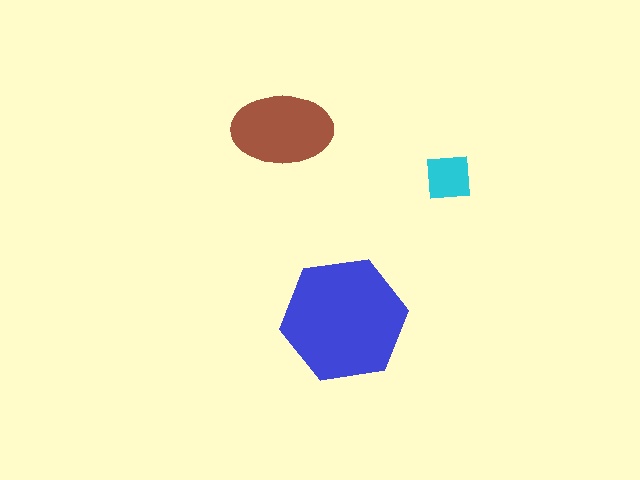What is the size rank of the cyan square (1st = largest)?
3rd.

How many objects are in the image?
There are 3 objects in the image.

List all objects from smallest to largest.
The cyan square, the brown ellipse, the blue hexagon.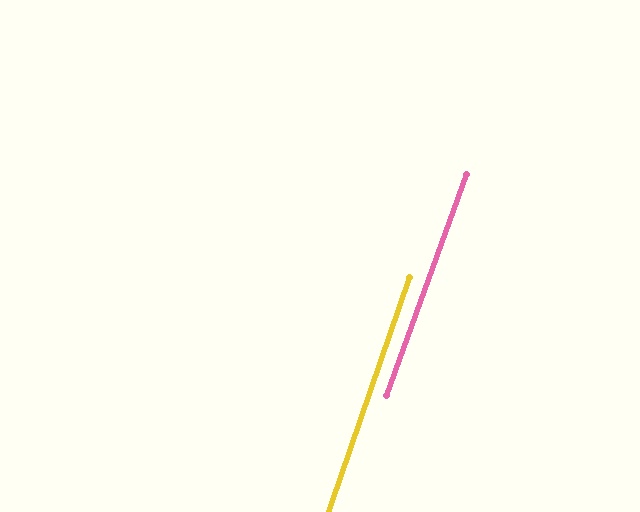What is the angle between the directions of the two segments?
Approximately 1 degree.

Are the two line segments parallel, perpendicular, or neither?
Parallel — their directions differ by only 0.9°.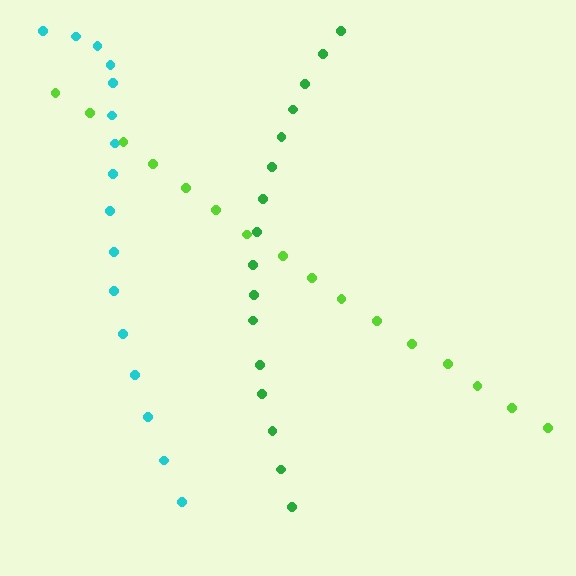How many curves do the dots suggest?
There are 3 distinct paths.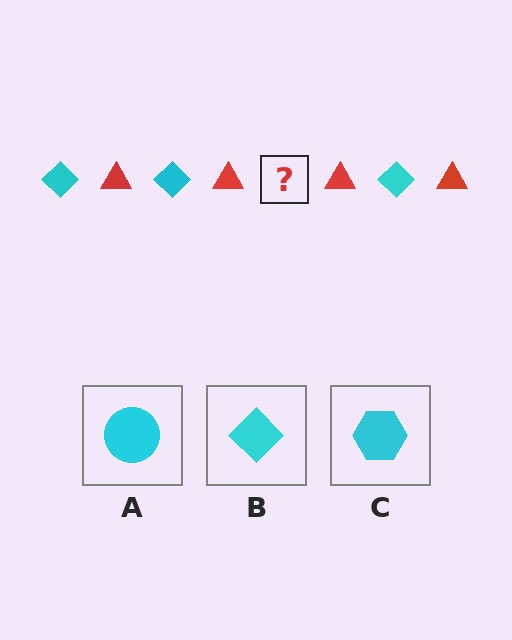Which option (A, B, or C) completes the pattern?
B.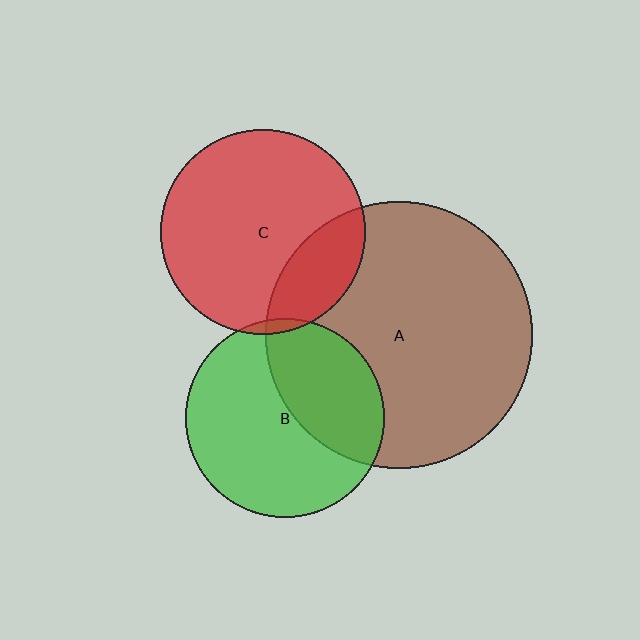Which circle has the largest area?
Circle A (brown).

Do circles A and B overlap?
Yes.